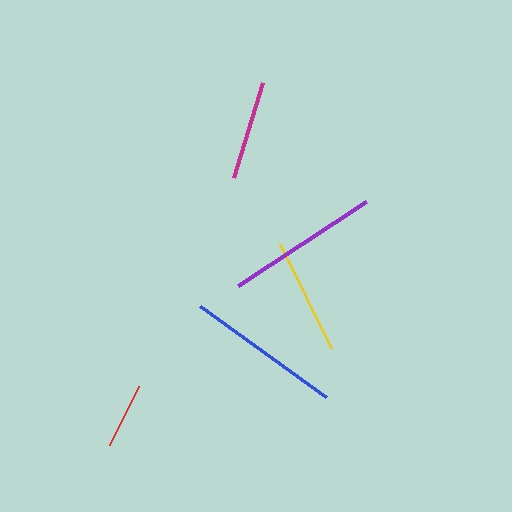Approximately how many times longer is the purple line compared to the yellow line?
The purple line is approximately 1.3 times the length of the yellow line.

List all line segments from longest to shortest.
From longest to shortest: blue, purple, yellow, magenta, red.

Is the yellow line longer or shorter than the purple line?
The purple line is longer than the yellow line.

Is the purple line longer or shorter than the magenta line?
The purple line is longer than the magenta line.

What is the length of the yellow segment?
The yellow segment is approximately 116 pixels long.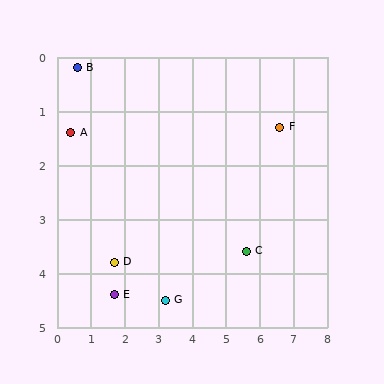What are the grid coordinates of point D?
Point D is at approximately (1.7, 3.8).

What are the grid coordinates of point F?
Point F is at approximately (6.6, 1.3).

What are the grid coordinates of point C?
Point C is at approximately (5.6, 3.6).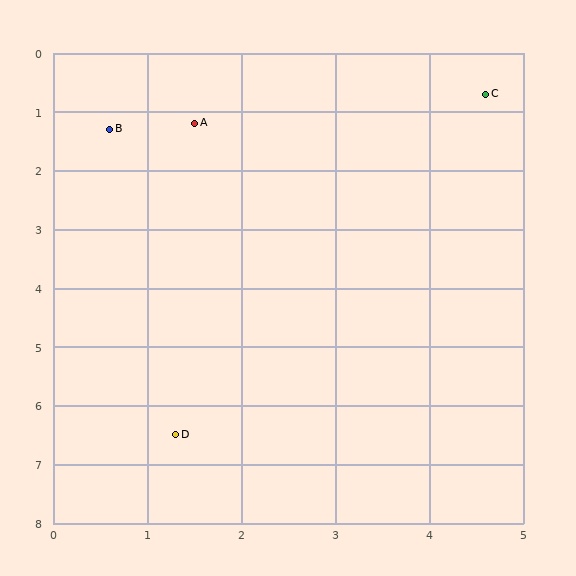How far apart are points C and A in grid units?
Points C and A are about 3.1 grid units apart.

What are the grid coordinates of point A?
Point A is at approximately (1.5, 1.2).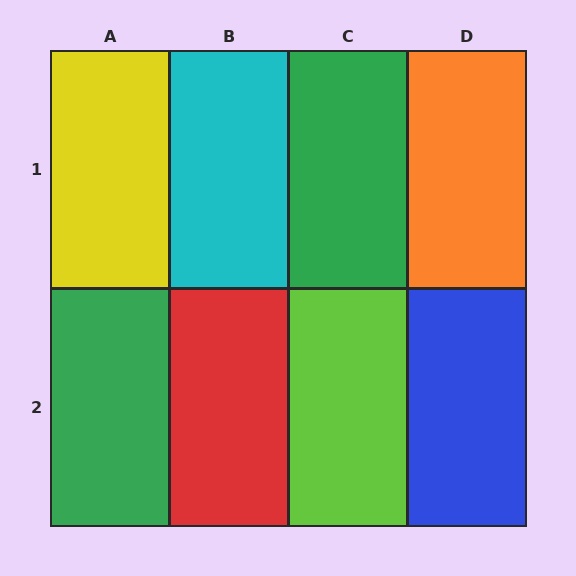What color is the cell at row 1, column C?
Green.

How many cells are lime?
1 cell is lime.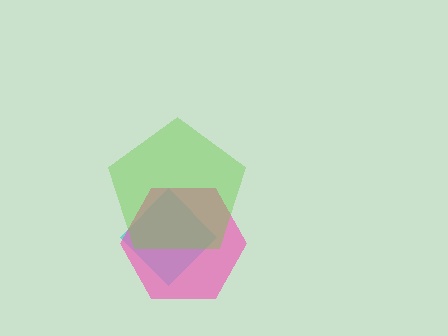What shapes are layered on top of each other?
The layered shapes are: a cyan diamond, a pink hexagon, a lime pentagon.